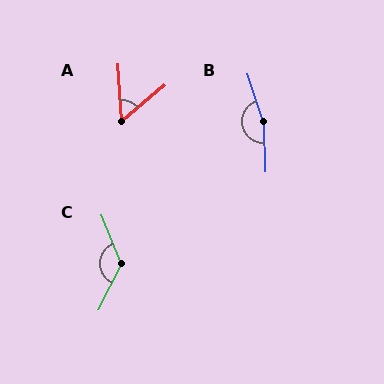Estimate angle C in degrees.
Approximately 132 degrees.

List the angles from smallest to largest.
A (54°), C (132°), B (163°).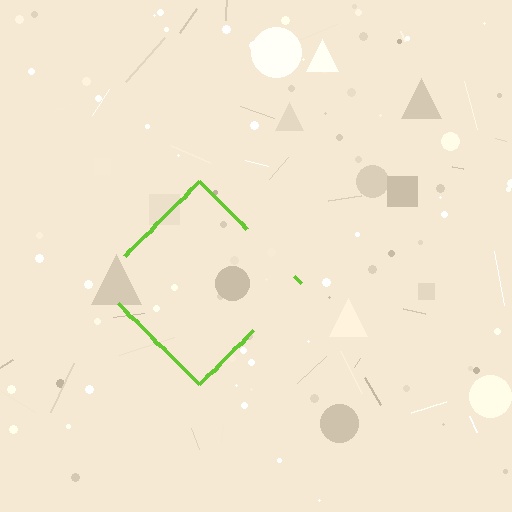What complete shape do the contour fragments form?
The contour fragments form a diamond.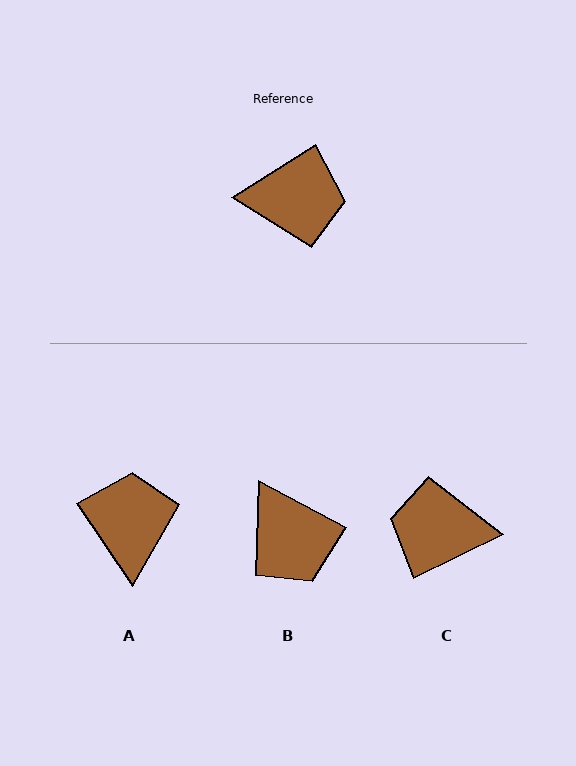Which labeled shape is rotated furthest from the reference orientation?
C, about 174 degrees away.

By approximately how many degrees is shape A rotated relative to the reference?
Approximately 92 degrees counter-clockwise.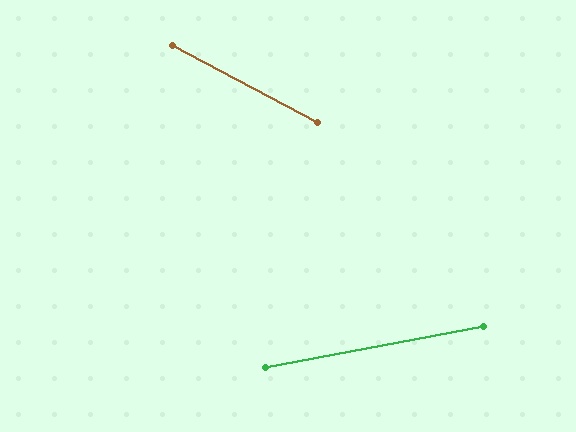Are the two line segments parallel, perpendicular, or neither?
Neither parallel nor perpendicular — they differ by about 38°.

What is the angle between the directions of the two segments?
Approximately 38 degrees.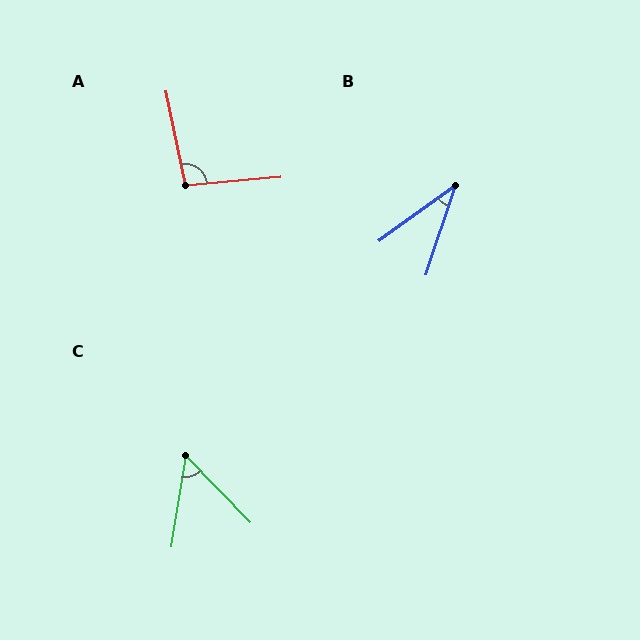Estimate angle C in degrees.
Approximately 53 degrees.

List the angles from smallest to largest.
B (36°), C (53°), A (97°).